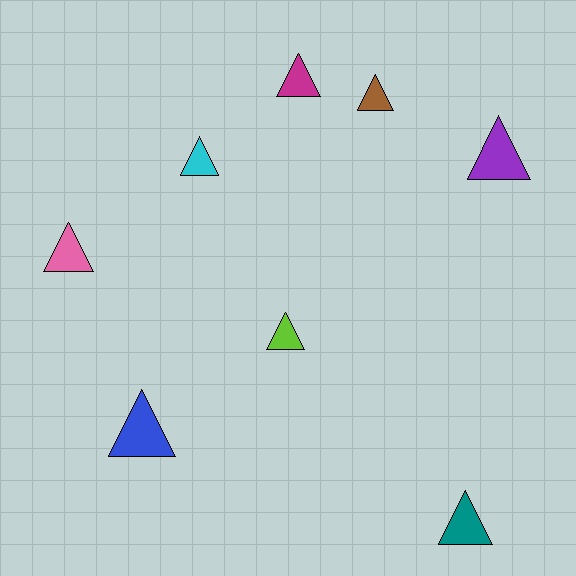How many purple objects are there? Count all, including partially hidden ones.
There is 1 purple object.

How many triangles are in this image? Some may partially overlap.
There are 8 triangles.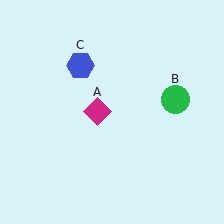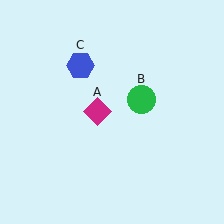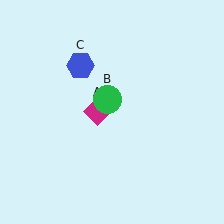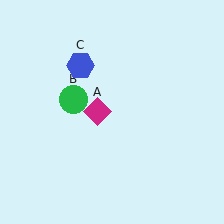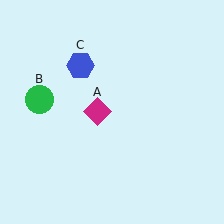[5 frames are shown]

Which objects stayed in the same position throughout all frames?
Magenta diamond (object A) and blue hexagon (object C) remained stationary.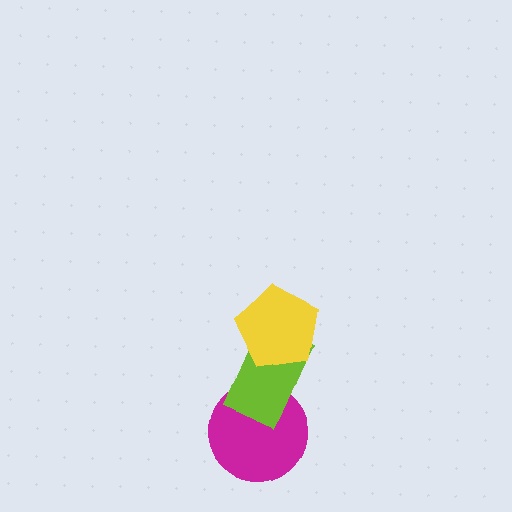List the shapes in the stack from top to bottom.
From top to bottom: the yellow pentagon, the lime rectangle, the magenta circle.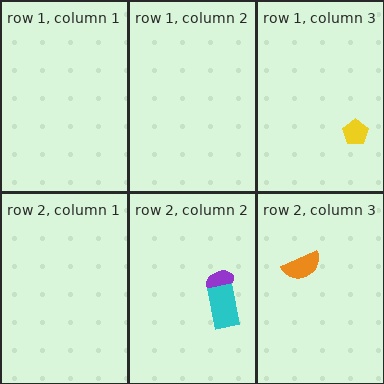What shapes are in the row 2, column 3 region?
The orange semicircle.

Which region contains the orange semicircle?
The row 2, column 3 region.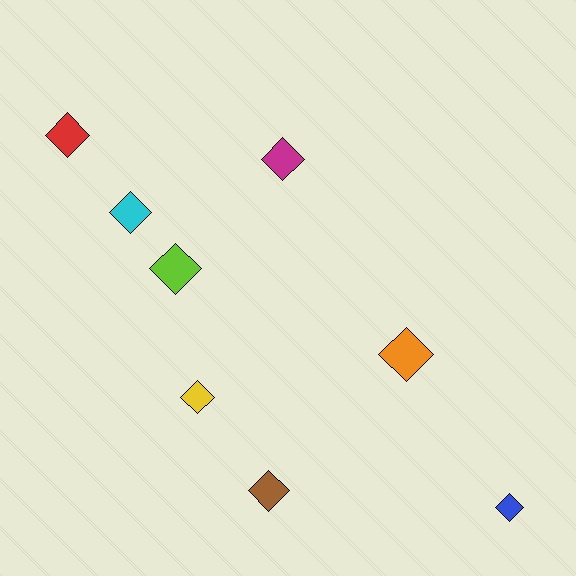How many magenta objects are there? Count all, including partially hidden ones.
There is 1 magenta object.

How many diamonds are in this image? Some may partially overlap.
There are 8 diamonds.